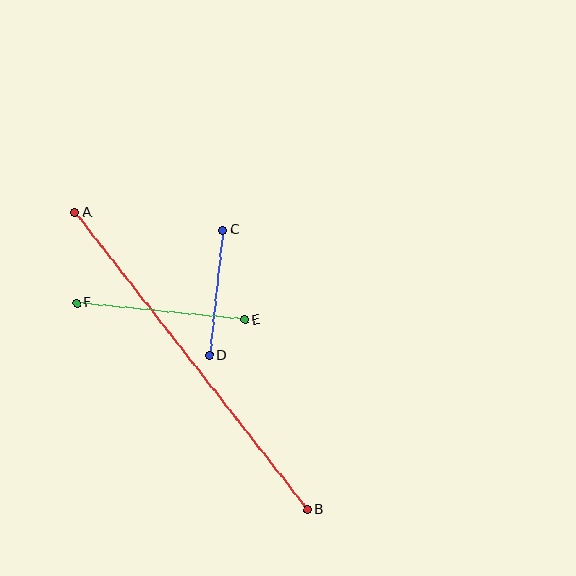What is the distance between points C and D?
The distance is approximately 126 pixels.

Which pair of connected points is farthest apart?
Points A and B are farthest apart.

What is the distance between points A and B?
The distance is approximately 377 pixels.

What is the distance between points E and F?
The distance is approximately 169 pixels.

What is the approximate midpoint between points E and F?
The midpoint is at approximately (161, 311) pixels.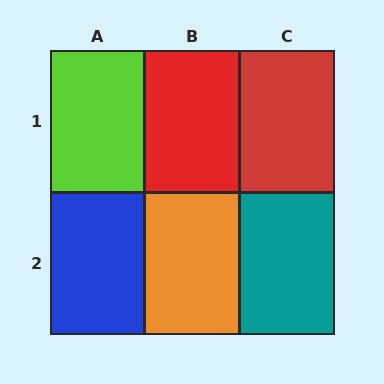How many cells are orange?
1 cell is orange.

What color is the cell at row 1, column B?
Red.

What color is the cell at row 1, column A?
Lime.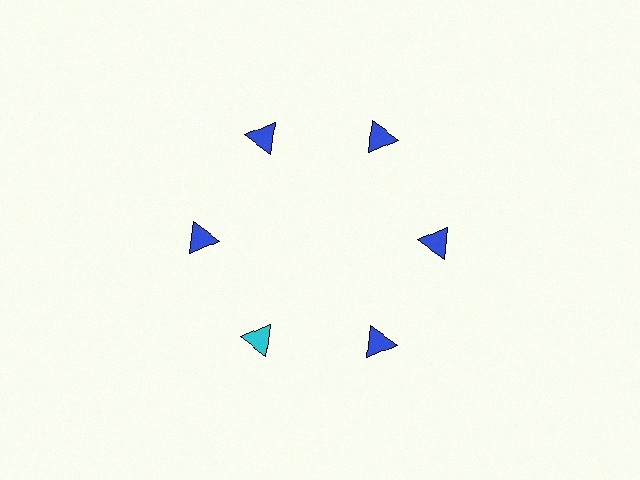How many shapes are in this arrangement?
There are 6 shapes arranged in a ring pattern.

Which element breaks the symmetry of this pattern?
The cyan triangle at roughly the 7 o'clock position breaks the symmetry. All other shapes are blue triangles.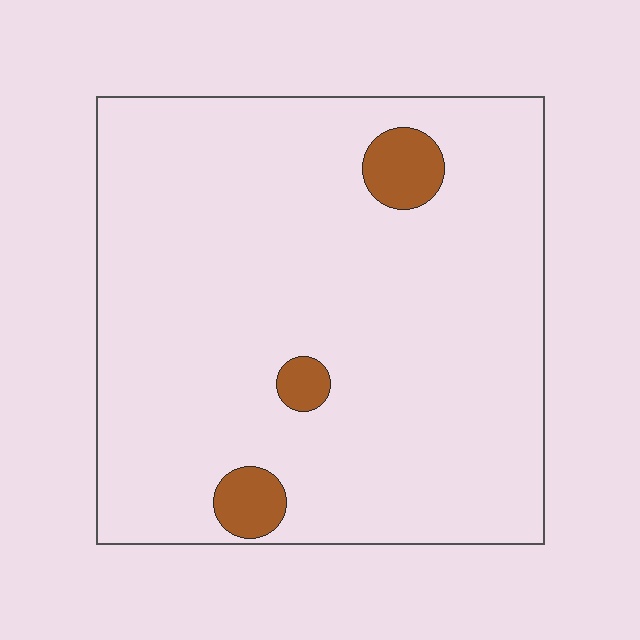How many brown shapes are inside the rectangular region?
3.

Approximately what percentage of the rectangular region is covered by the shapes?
Approximately 5%.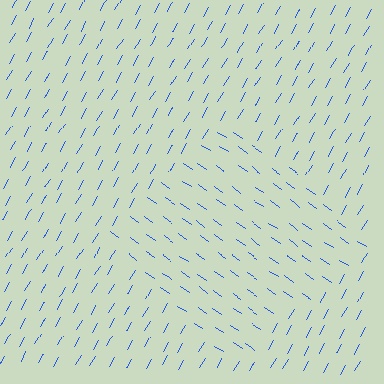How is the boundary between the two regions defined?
The boundary is defined purely by a change in line orientation (approximately 85 degrees difference). All lines are the same color and thickness.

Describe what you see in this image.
The image is filled with small blue line segments. A diamond region in the image has lines oriented differently from the surrounding lines, creating a visible texture boundary.